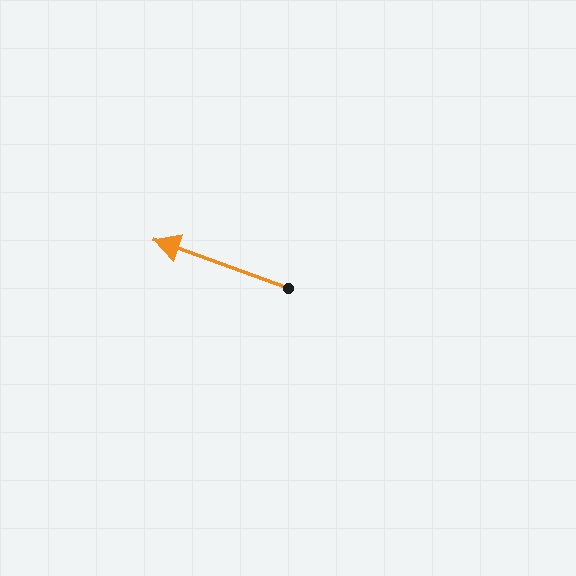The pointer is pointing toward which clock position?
Roughly 10 o'clock.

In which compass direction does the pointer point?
West.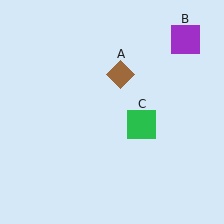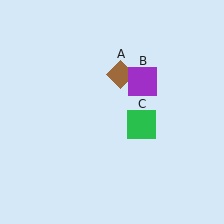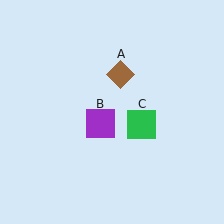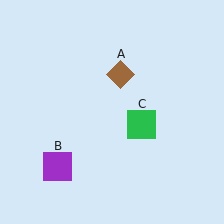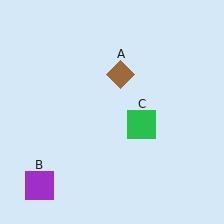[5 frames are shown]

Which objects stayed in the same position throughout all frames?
Brown diamond (object A) and green square (object C) remained stationary.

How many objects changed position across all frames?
1 object changed position: purple square (object B).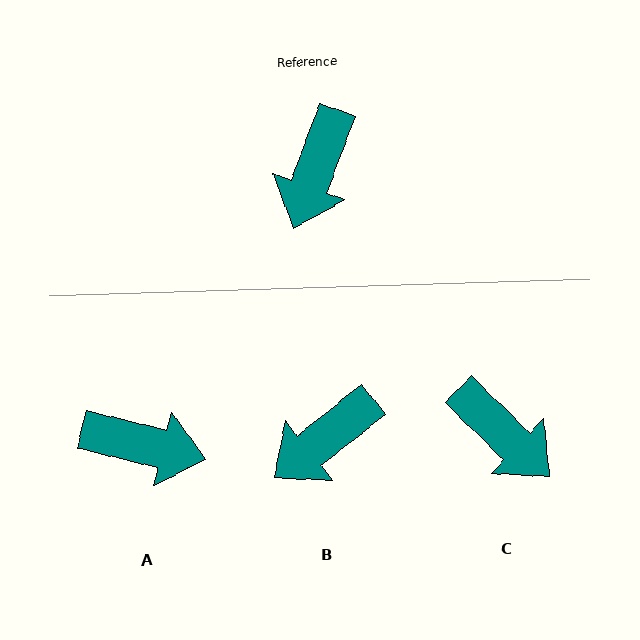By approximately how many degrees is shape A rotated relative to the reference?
Approximately 97 degrees counter-clockwise.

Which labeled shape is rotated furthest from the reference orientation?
A, about 97 degrees away.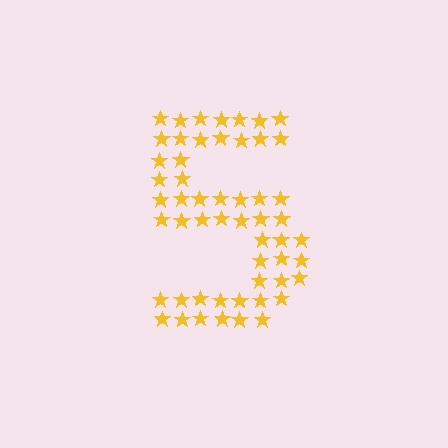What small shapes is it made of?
It is made of small stars.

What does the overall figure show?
The overall figure shows the digit 5.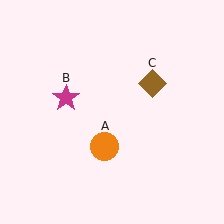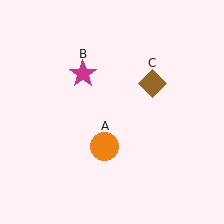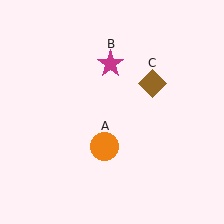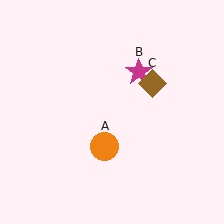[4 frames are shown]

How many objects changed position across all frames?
1 object changed position: magenta star (object B).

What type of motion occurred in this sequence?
The magenta star (object B) rotated clockwise around the center of the scene.